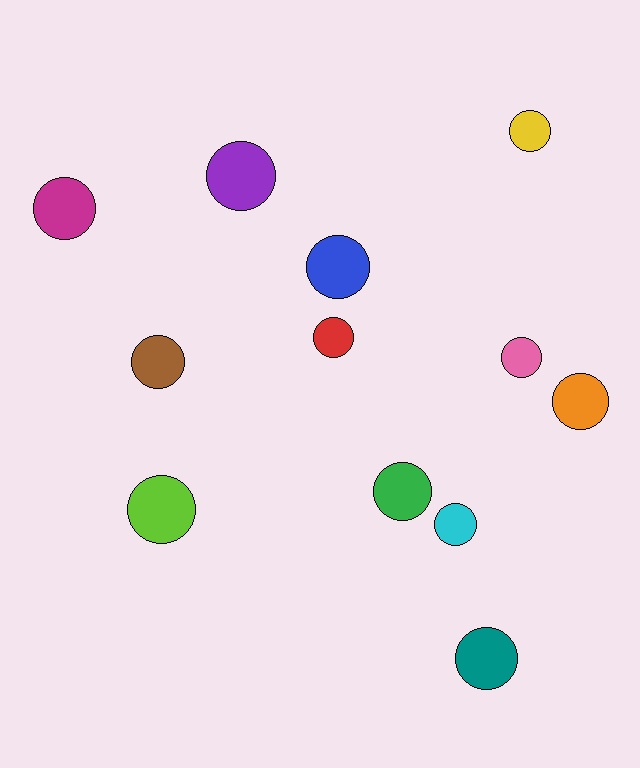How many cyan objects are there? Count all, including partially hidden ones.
There is 1 cyan object.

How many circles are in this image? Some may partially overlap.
There are 12 circles.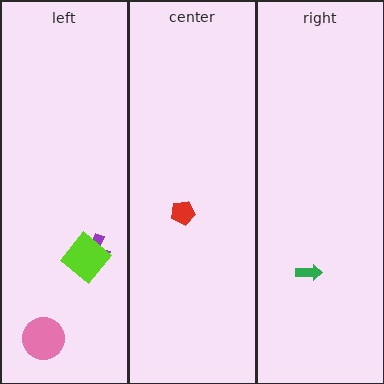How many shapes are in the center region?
1.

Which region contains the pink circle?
The left region.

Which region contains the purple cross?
The left region.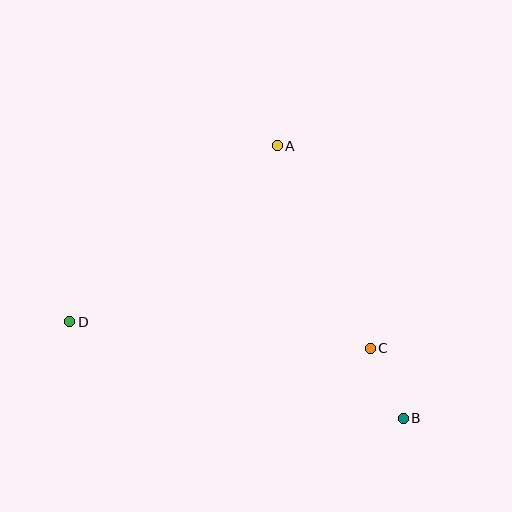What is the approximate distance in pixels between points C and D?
The distance between C and D is approximately 302 pixels.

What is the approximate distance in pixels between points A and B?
The distance between A and B is approximately 300 pixels.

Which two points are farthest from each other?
Points B and D are farthest from each other.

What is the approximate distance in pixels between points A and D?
The distance between A and D is approximately 272 pixels.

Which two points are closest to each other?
Points B and C are closest to each other.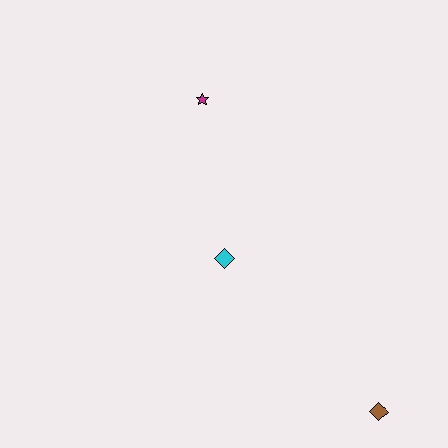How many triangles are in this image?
There are no triangles.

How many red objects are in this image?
There are no red objects.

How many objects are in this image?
There are 3 objects.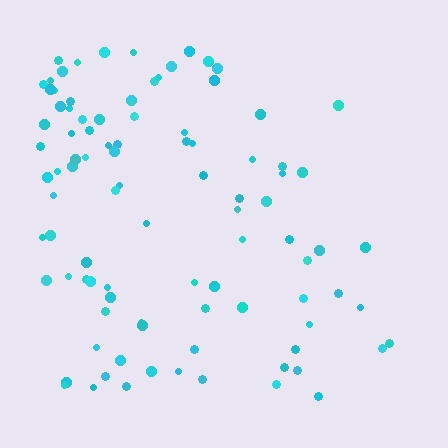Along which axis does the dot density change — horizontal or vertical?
Horizontal.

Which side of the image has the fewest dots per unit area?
The right.